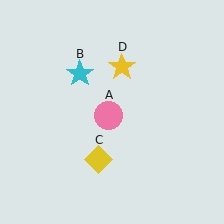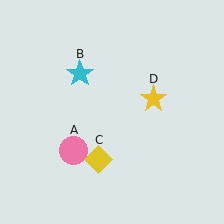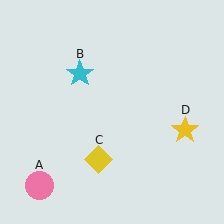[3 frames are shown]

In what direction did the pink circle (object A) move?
The pink circle (object A) moved down and to the left.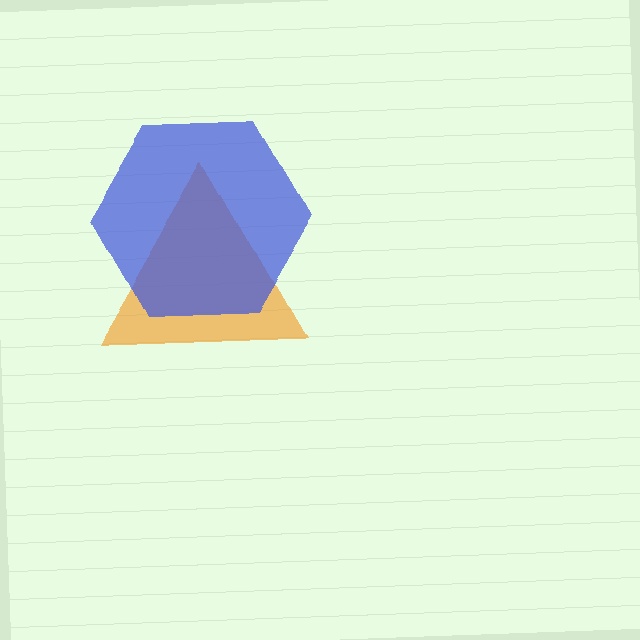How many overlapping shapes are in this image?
There are 2 overlapping shapes in the image.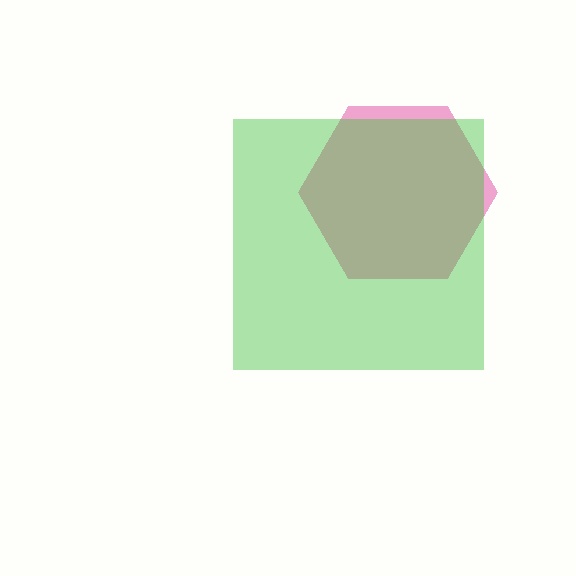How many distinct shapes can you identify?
There are 2 distinct shapes: a pink hexagon, a green square.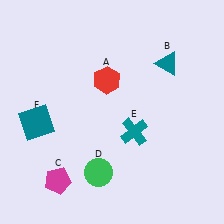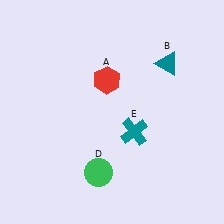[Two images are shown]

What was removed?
The magenta pentagon (C), the teal square (F) were removed in Image 2.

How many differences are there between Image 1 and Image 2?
There are 2 differences between the two images.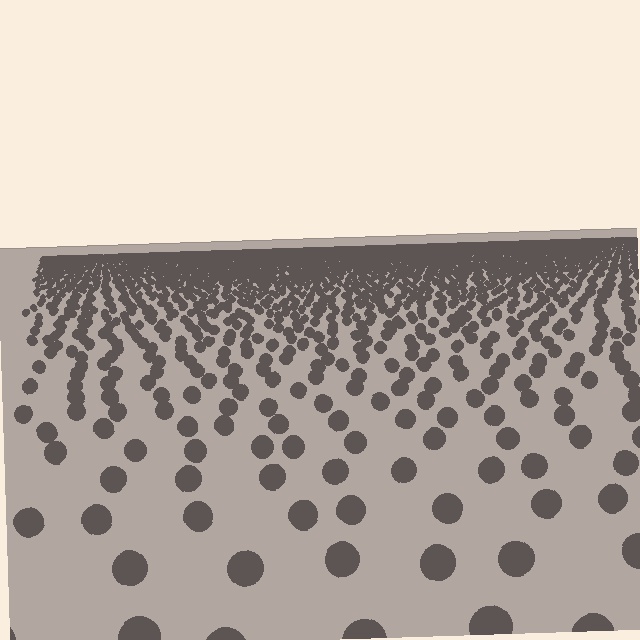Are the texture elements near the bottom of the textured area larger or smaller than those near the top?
Larger. Near the bottom, elements are closer to the viewer and appear at a bigger on-screen size.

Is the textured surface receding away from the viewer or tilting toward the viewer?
The surface is receding away from the viewer. Texture elements get smaller and denser toward the top.